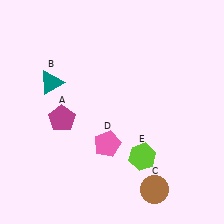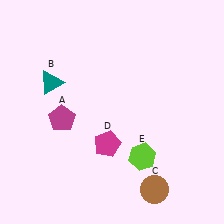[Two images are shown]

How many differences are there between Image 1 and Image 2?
There is 1 difference between the two images.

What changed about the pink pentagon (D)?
In Image 1, D is pink. In Image 2, it changed to magenta.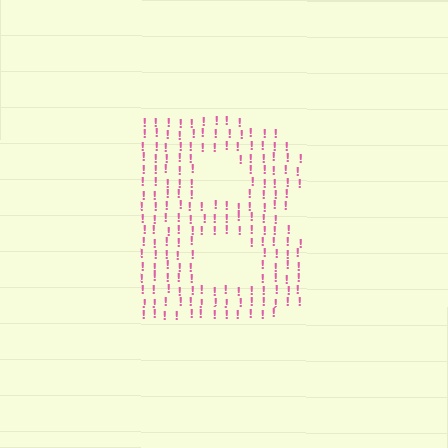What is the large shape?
The large shape is the letter B.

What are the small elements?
The small elements are exclamation marks.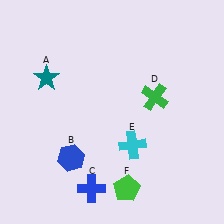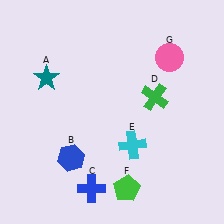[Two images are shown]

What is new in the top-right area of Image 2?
A pink circle (G) was added in the top-right area of Image 2.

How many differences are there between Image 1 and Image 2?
There is 1 difference between the two images.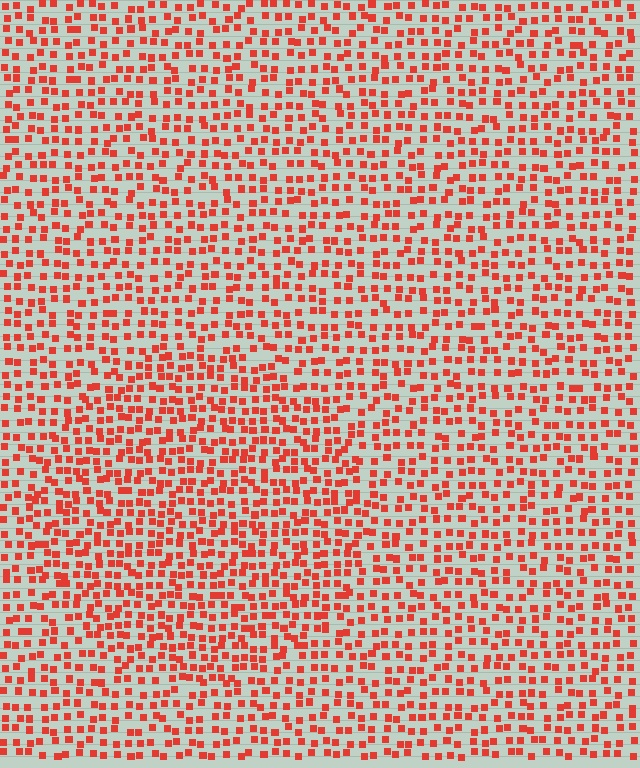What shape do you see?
I see a circle.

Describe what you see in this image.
The image contains small red elements arranged at two different densities. A circle-shaped region is visible where the elements are more densely packed than the surrounding area.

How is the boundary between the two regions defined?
The boundary is defined by a change in element density (approximately 1.4x ratio). All elements are the same color, size, and shape.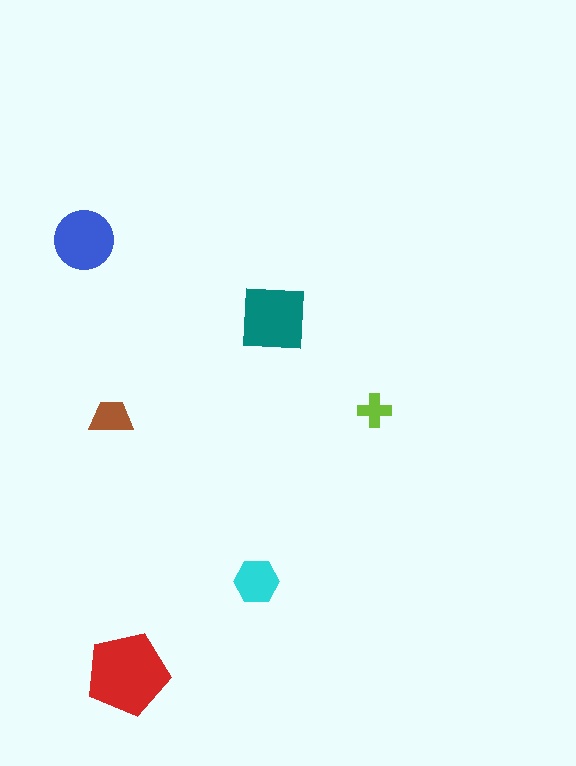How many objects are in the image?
There are 6 objects in the image.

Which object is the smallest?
The lime cross.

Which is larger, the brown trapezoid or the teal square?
The teal square.